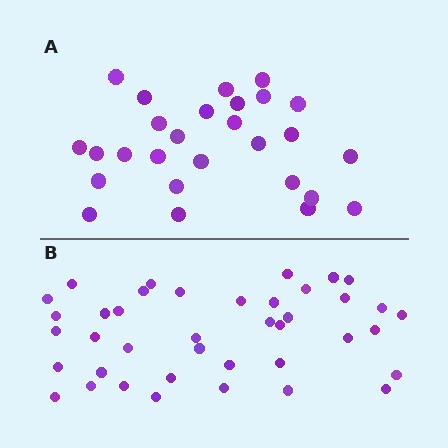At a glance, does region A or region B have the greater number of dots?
Region B (the bottom region) has more dots.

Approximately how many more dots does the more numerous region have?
Region B has approximately 15 more dots than region A.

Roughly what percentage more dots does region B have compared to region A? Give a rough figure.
About 50% more.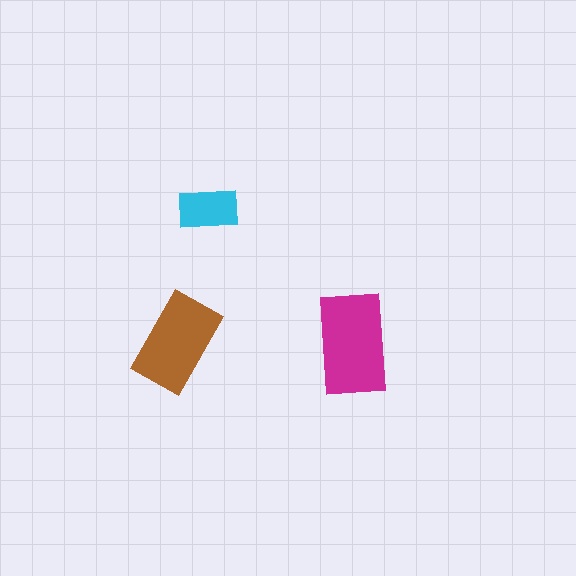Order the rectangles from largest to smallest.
the magenta one, the brown one, the cyan one.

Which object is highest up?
The cyan rectangle is topmost.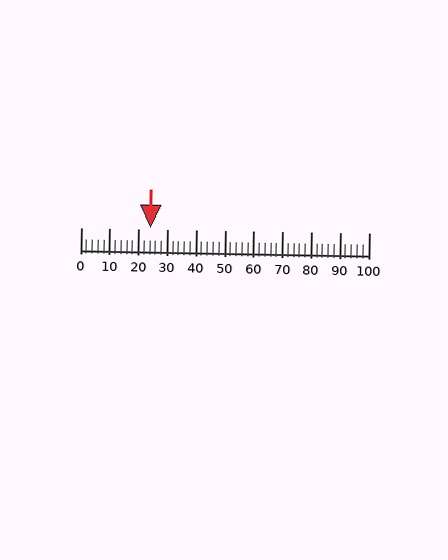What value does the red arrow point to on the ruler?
The red arrow points to approximately 24.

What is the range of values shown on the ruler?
The ruler shows values from 0 to 100.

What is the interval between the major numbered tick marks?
The major tick marks are spaced 10 units apart.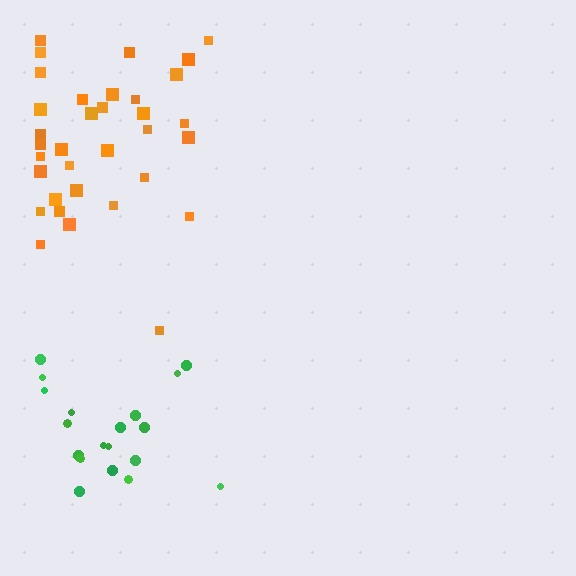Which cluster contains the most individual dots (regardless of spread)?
Orange (34).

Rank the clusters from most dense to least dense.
green, orange.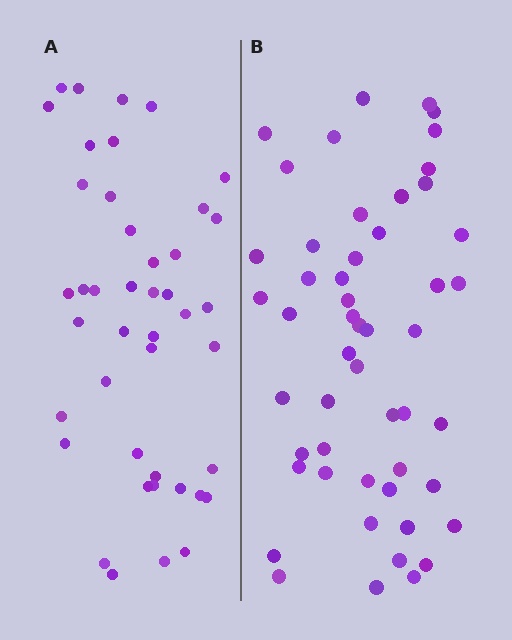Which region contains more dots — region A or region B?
Region B (the right region) has more dots.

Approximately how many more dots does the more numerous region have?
Region B has roughly 8 or so more dots than region A.